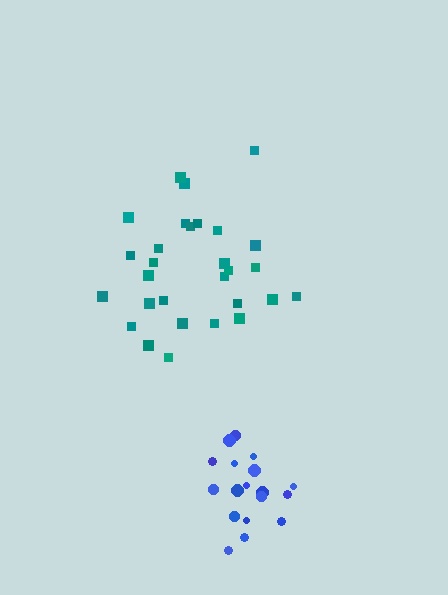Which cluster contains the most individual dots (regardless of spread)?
Teal (29).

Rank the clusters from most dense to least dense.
blue, teal.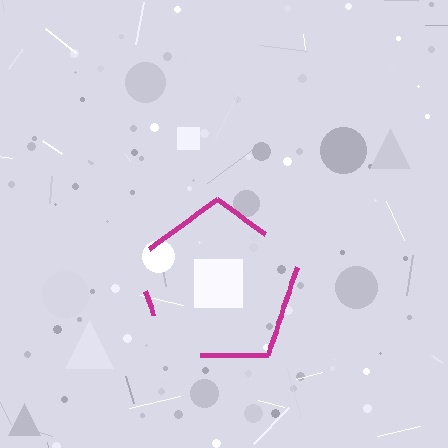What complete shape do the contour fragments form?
The contour fragments form a pentagon.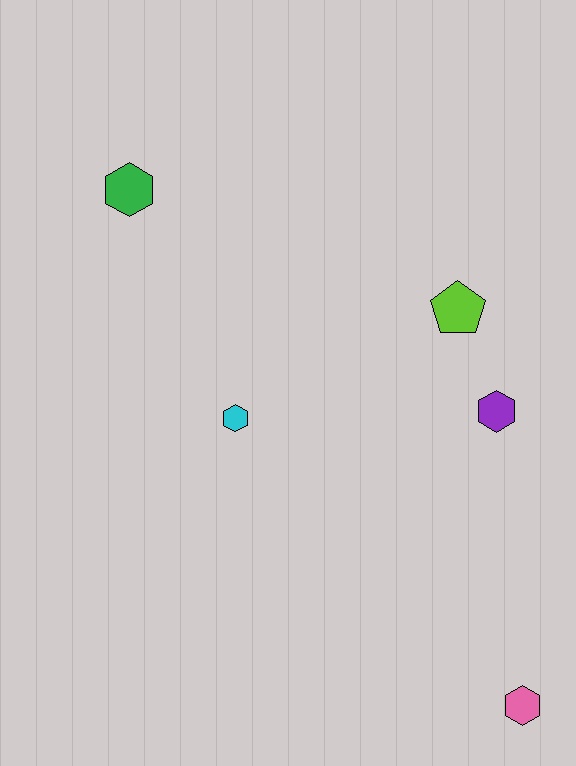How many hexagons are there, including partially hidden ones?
There are 4 hexagons.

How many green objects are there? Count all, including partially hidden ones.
There is 1 green object.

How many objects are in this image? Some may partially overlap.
There are 5 objects.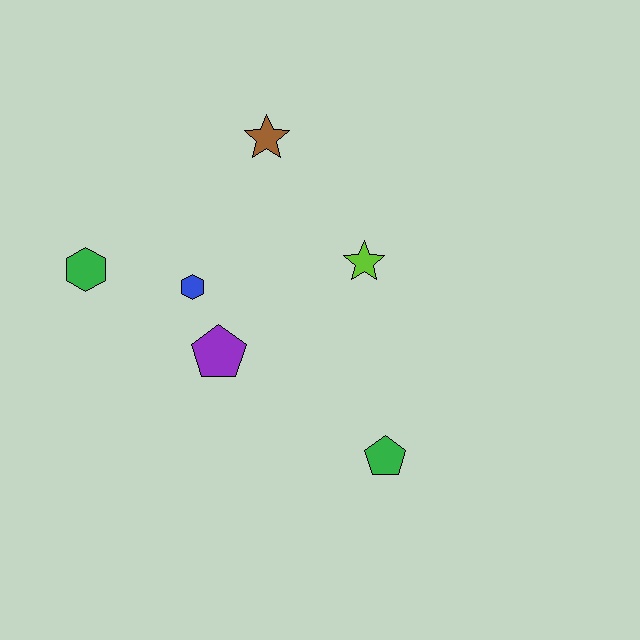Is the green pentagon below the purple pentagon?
Yes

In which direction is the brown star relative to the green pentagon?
The brown star is above the green pentagon.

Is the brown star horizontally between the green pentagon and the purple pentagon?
Yes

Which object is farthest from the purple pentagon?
The brown star is farthest from the purple pentagon.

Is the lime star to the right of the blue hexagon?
Yes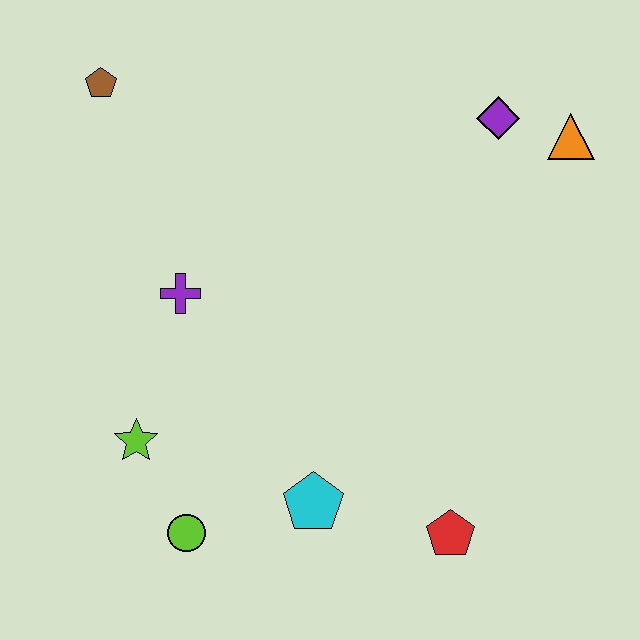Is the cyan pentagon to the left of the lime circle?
No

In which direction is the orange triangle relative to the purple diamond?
The orange triangle is to the right of the purple diamond.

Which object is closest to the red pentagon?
The cyan pentagon is closest to the red pentagon.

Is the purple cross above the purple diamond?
No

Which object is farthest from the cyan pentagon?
The brown pentagon is farthest from the cyan pentagon.